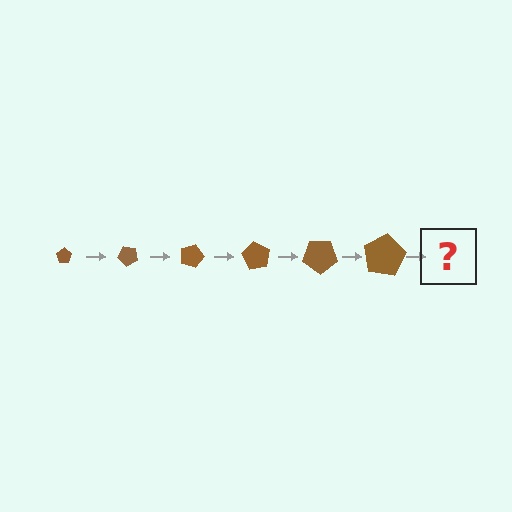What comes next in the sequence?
The next element should be a pentagon, larger than the previous one and rotated 270 degrees from the start.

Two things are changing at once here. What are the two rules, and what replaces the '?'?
The two rules are that the pentagon grows larger each step and it rotates 45 degrees each step. The '?' should be a pentagon, larger than the previous one and rotated 270 degrees from the start.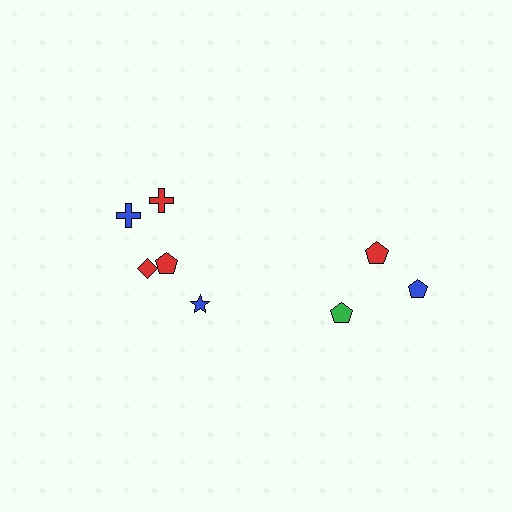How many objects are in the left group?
There are 5 objects.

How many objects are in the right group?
There are 3 objects.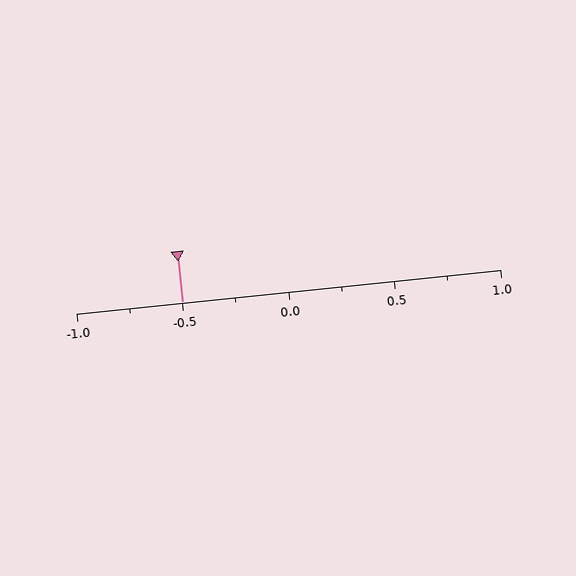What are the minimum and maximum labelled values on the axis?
The axis runs from -1.0 to 1.0.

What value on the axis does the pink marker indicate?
The marker indicates approximately -0.5.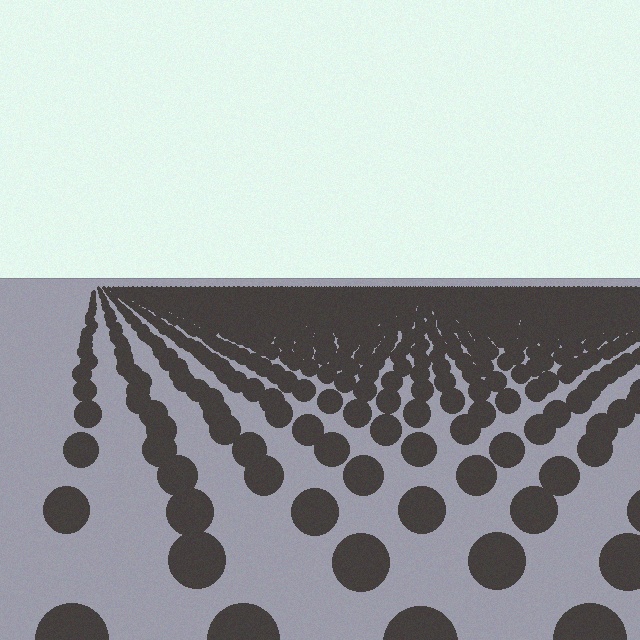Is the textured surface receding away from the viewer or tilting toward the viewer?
The surface is receding away from the viewer. Texture elements get smaller and denser toward the top.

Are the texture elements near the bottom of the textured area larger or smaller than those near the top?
Larger. Near the bottom, elements are closer to the viewer and appear at a bigger on-screen size.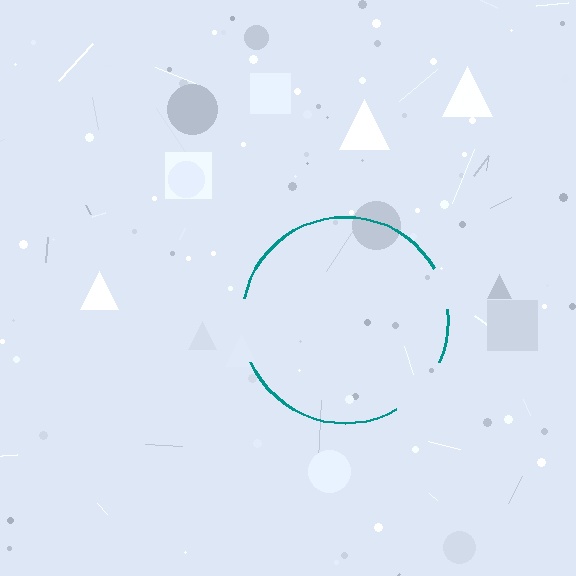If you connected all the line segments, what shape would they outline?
They would outline a circle.